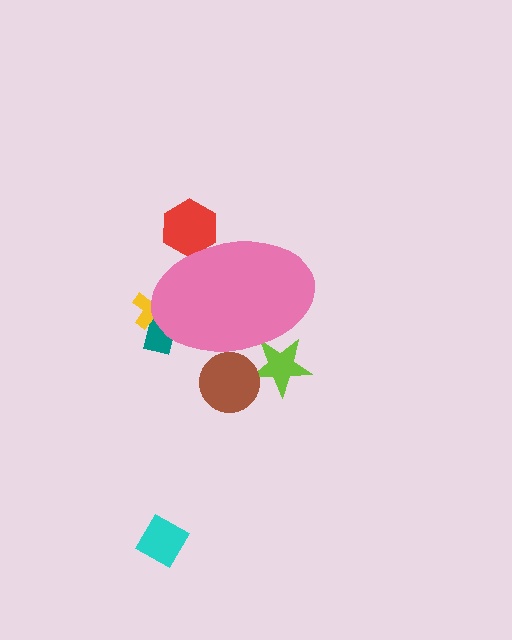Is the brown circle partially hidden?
Yes, the brown circle is partially hidden behind the pink ellipse.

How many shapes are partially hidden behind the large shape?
5 shapes are partially hidden.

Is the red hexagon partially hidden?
Yes, the red hexagon is partially hidden behind the pink ellipse.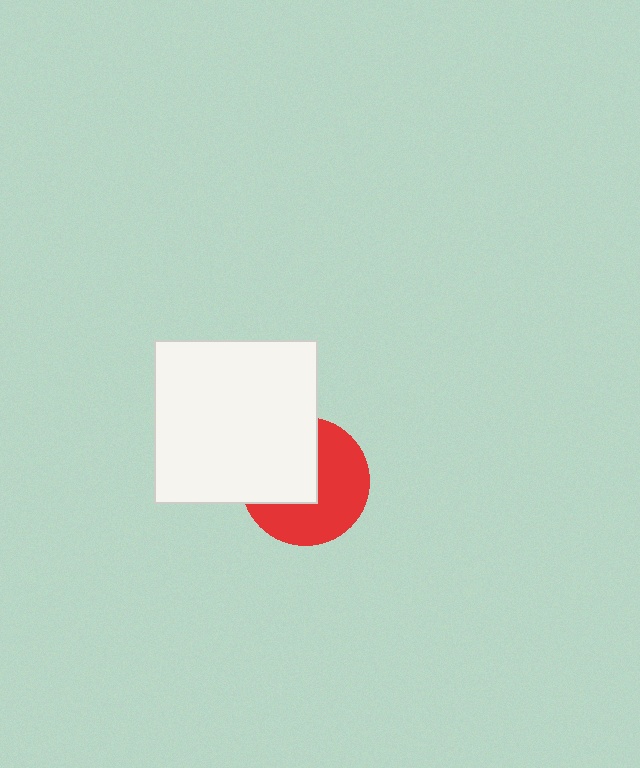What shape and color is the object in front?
The object in front is a white square.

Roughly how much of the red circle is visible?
About half of it is visible (roughly 56%).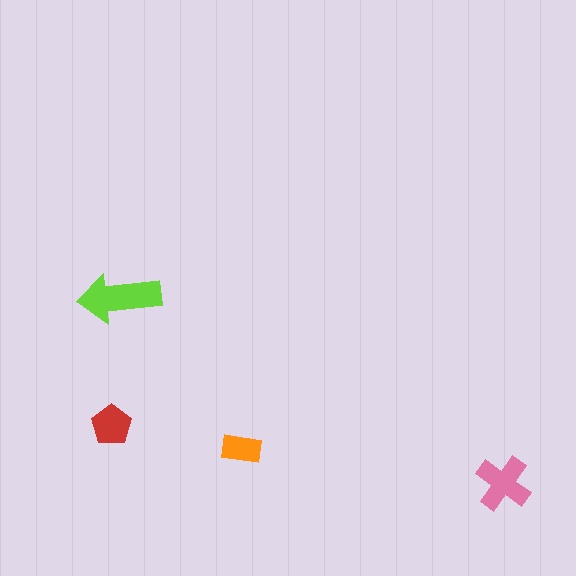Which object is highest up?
The lime arrow is topmost.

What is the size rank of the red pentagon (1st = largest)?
3rd.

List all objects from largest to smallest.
The lime arrow, the pink cross, the red pentagon, the orange rectangle.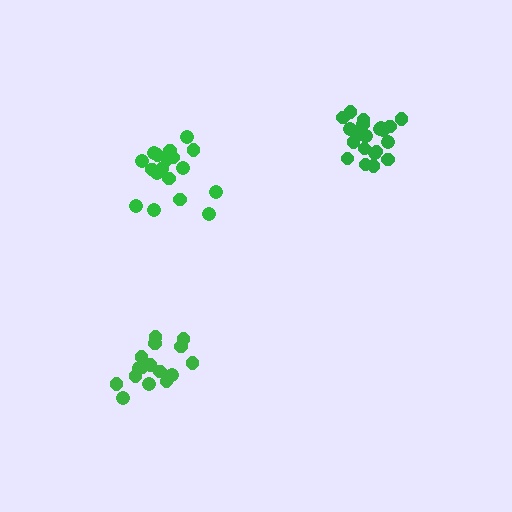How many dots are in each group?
Group 1: 21 dots, Group 2: 18 dots, Group 3: 16 dots (55 total).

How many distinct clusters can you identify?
There are 3 distinct clusters.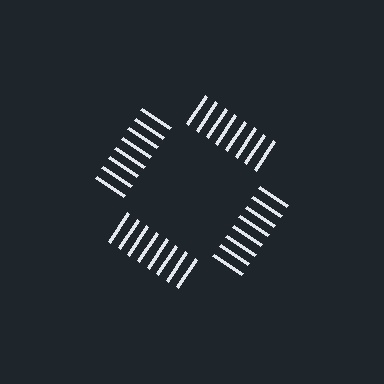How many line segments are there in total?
32 — 8 along each of the 4 edges.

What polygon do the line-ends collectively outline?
An illusory square — the line segments terminate on its edges but no continuous stroke is drawn.